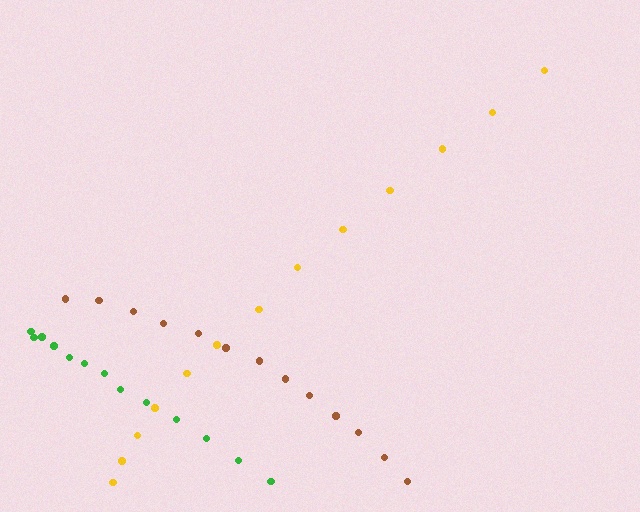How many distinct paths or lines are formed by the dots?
There are 3 distinct paths.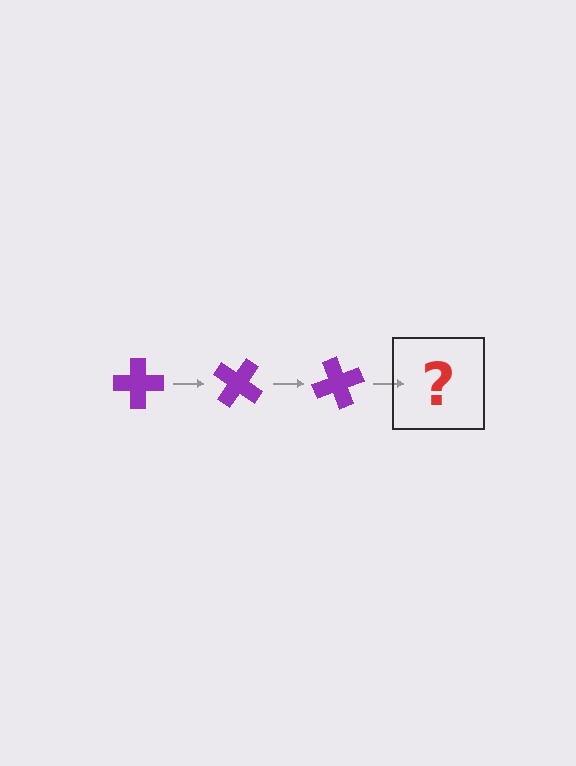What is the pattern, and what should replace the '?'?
The pattern is that the cross rotates 35 degrees each step. The '?' should be a purple cross rotated 105 degrees.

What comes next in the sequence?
The next element should be a purple cross rotated 105 degrees.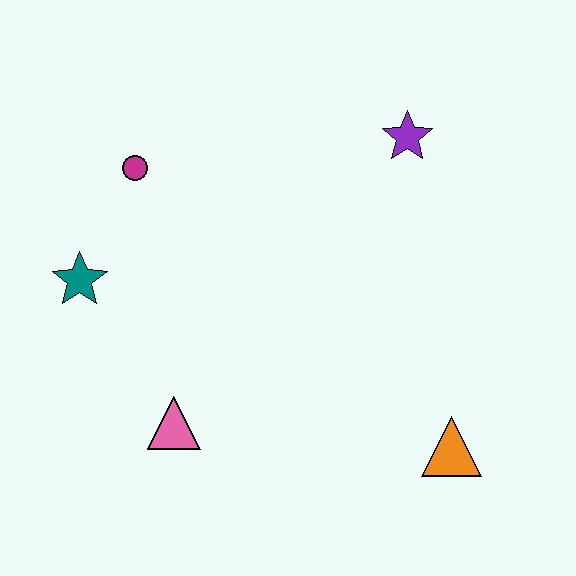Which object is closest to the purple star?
The magenta circle is closest to the purple star.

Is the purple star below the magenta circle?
No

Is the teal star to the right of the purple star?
No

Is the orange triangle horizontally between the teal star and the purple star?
No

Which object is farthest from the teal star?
The orange triangle is farthest from the teal star.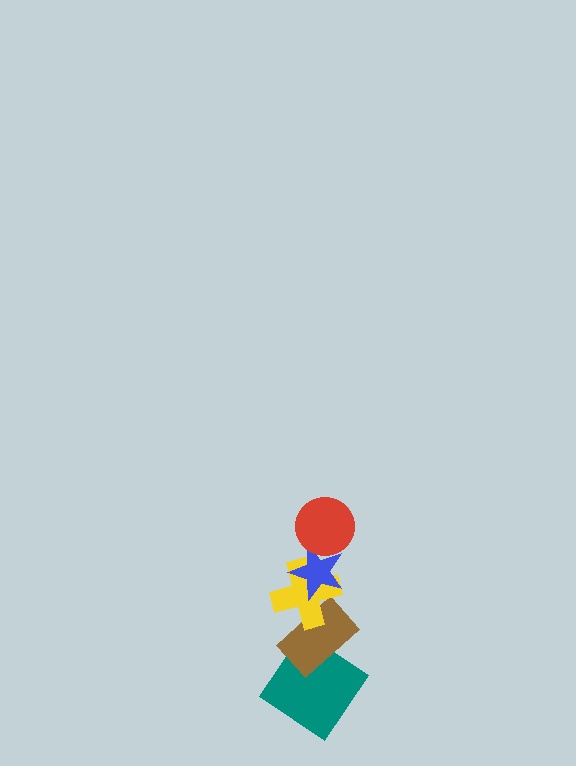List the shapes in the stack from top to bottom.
From top to bottom: the red circle, the blue star, the yellow cross, the brown rectangle, the teal diamond.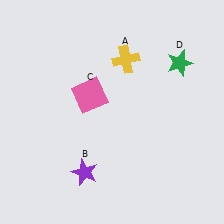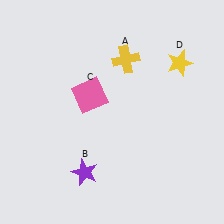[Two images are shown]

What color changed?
The star (D) changed from green in Image 1 to yellow in Image 2.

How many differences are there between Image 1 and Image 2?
There is 1 difference between the two images.